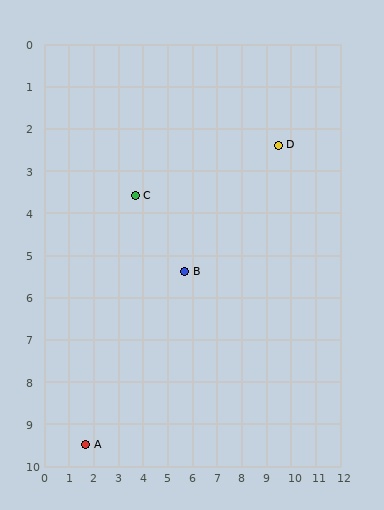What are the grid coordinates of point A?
Point A is at approximately (1.7, 9.5).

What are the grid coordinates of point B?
Point B is at approximately (5.7, 5.4).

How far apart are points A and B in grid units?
Points A and B are about 5.7 grid units apart.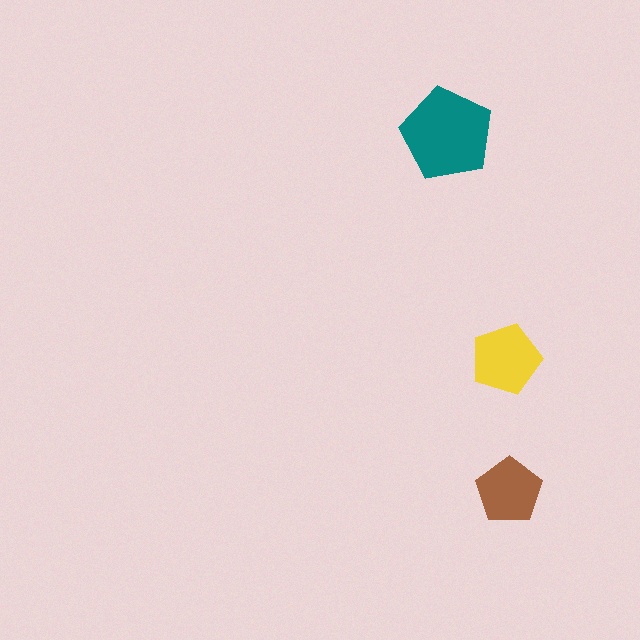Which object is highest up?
The teal pentagon is topmost.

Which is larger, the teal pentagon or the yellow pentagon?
The teal one.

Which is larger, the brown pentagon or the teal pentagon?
The teal one.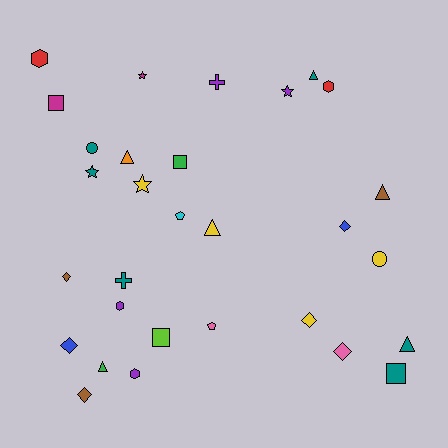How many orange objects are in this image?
There is 1 orange object.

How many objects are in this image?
There are 30 objects.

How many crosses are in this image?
There are 2 crosses.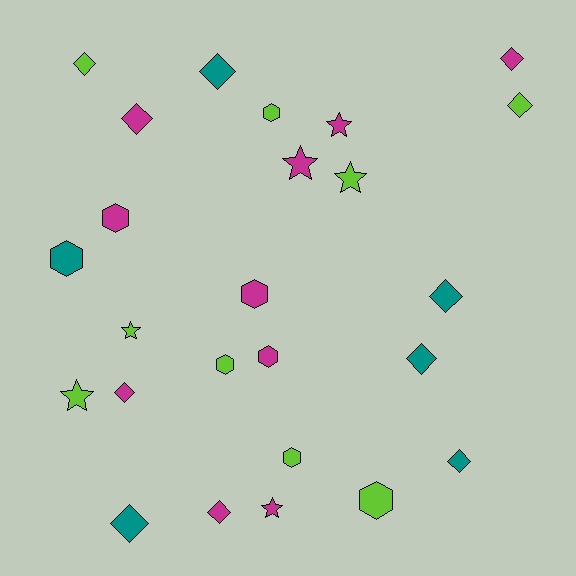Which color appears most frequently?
Magenta, with 10 objects.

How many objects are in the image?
There are 25 objects.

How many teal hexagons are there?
There is 1 teal hexagon.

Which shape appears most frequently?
Diamond, with 11 objects.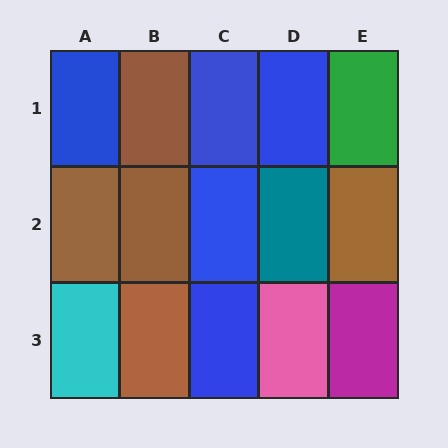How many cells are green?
1 cell is green.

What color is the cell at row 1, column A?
Blue.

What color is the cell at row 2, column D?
Teal.